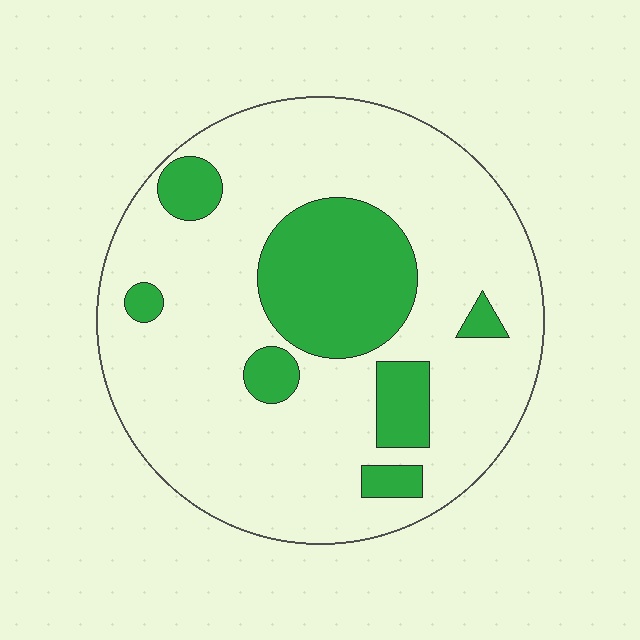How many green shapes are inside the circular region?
7.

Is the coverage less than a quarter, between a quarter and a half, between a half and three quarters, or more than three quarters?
Less than a quarter.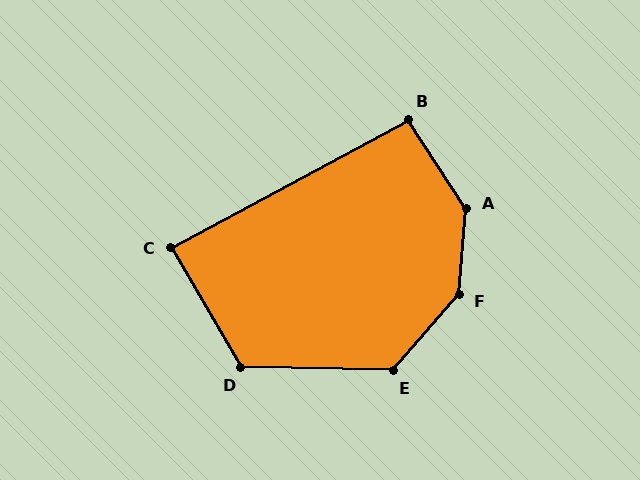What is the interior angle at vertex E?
Approximately 130 degrees (obtuse).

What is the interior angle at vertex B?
Approximately 95 degrees (approximately right).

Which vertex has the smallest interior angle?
C, at approximately 88 degrees.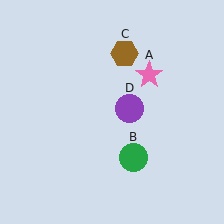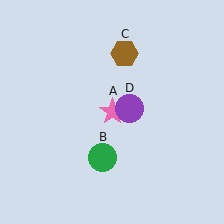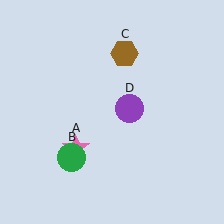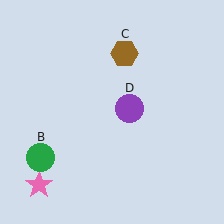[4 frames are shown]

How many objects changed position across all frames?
2 objects changed position: pink star (object A), green circle (object B).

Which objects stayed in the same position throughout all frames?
Brown hexagon (object C) and purple circle (object D) remained stationary.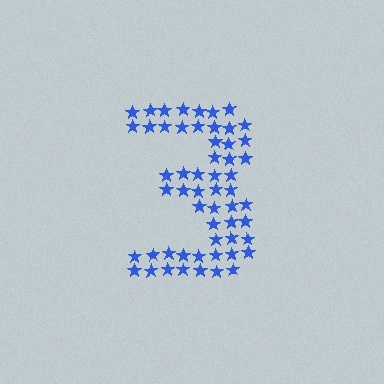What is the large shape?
The large shape is the digit 3.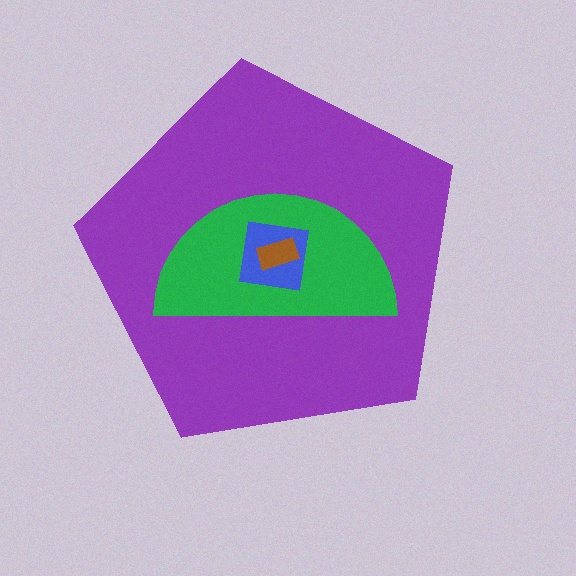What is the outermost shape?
The purple pentagon.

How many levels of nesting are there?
4.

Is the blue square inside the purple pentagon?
Yes.